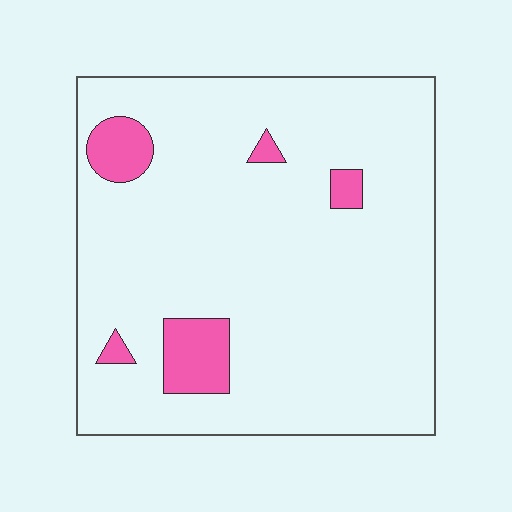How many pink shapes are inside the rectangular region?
5.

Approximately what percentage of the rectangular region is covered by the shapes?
Approximately 10%.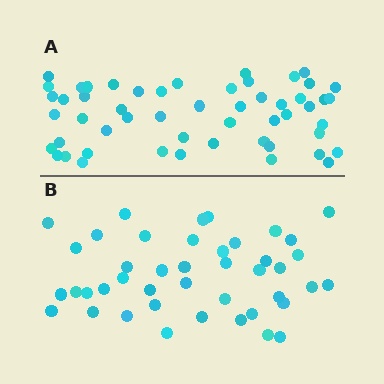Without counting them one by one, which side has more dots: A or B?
Region A (the top region) has more dots.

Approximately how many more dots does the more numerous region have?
Region A has roughly 10 or so more dots than region B.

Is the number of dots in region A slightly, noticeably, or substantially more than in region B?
Region A has only slightly more — the two regions are fairly close. The ratio is roughly 1.2 to 1.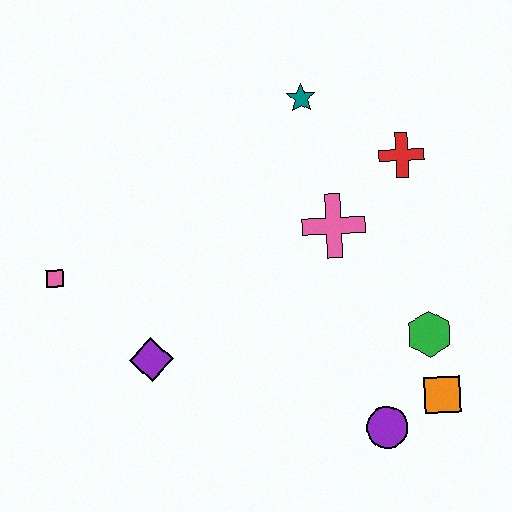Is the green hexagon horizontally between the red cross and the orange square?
Yes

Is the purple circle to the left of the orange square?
Yes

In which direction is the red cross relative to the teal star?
The red cross is to the right of the teal star.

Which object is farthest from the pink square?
The orange square is farthest from the pink square.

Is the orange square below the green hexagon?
Yes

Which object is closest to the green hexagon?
The orange square is closest to the green hexagon.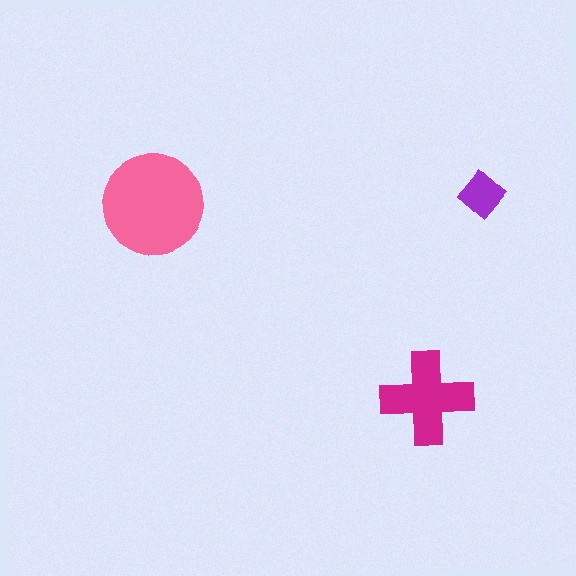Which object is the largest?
The pink circle.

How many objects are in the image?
There are 3 objects in the image.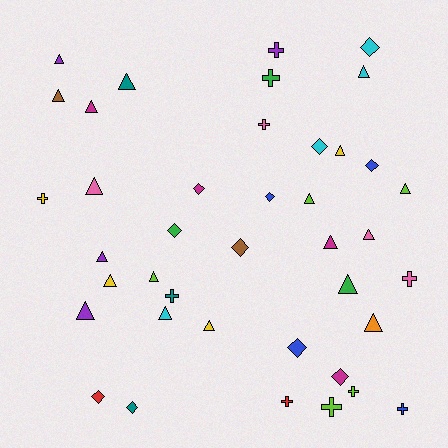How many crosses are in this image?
There are 10 crosses.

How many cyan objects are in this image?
There are 4 cyan objects.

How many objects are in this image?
There are 40 objects.